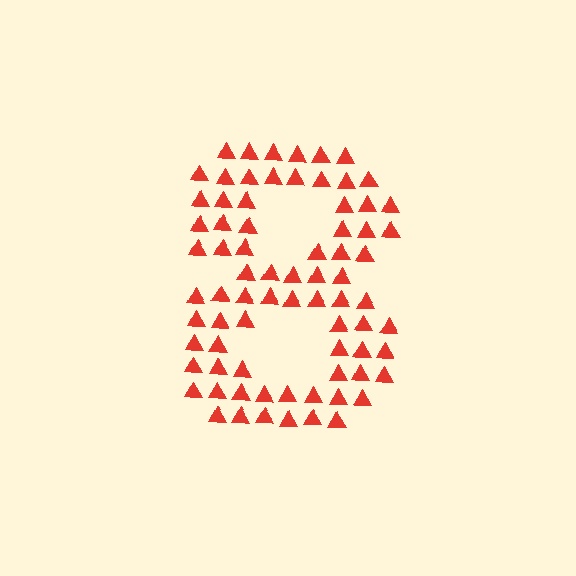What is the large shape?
The large shape is the digit 8.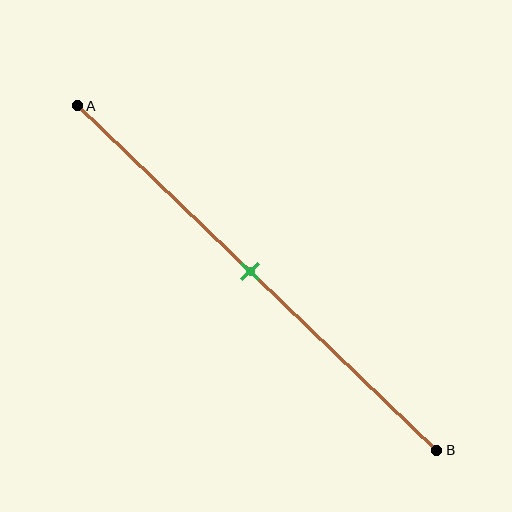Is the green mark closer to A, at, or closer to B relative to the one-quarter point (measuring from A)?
The green mark is closer to point B than the one-quarter point of segment AB.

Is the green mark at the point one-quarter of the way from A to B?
No, the mark is at about 50% from A, not at the 25% one-quarter point.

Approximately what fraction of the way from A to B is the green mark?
The green mark is approximately 50% of the way from A to B.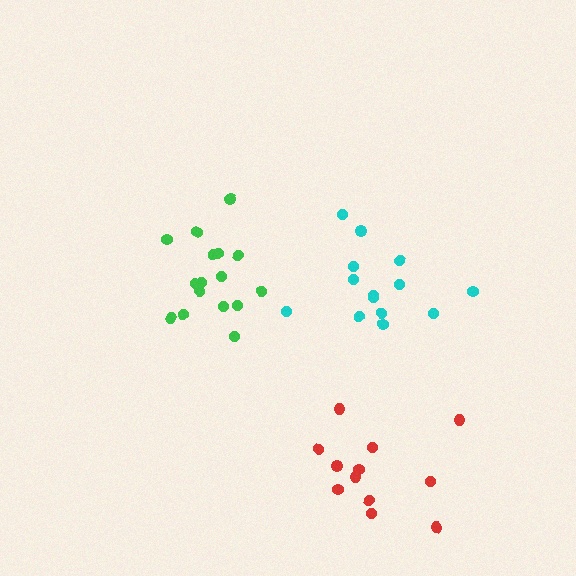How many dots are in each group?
Group 1: 16 dots, Group 2: 14 dots, Group 3: 12 dots (42 total).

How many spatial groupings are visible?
There are 3 spatial groupings.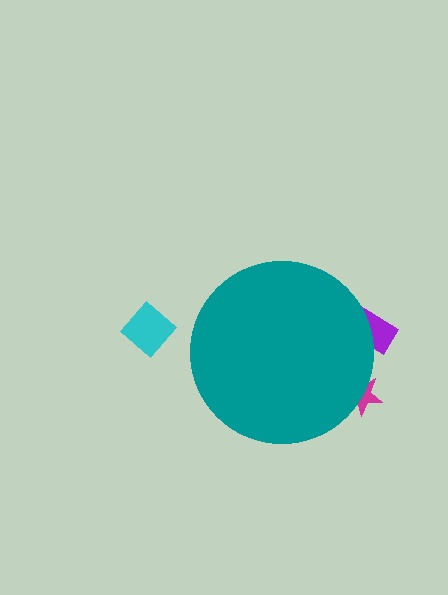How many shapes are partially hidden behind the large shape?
2 shapes are partially hidden.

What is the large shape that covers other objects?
A teal circle.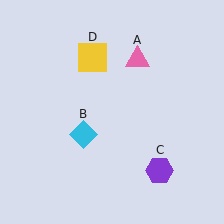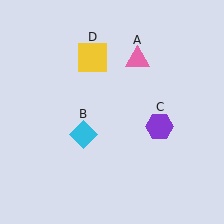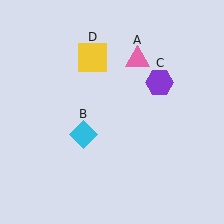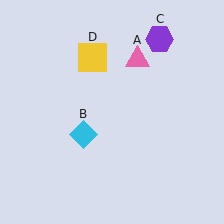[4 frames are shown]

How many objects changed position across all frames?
1 object changed position: purple hexagon (object C).